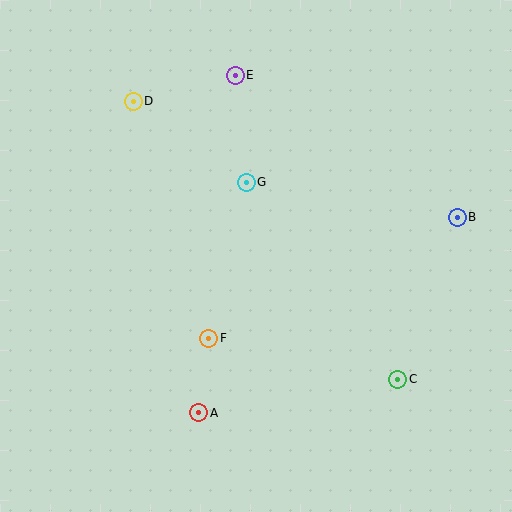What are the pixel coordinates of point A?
Point A is at (199, 413).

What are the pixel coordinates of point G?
Point G is at (246, 182).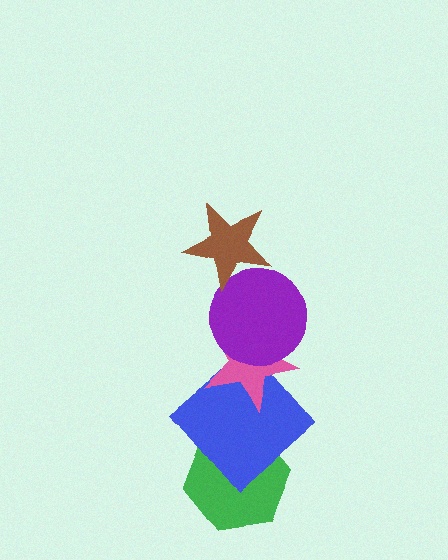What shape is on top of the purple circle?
The brown star is on top of the purple circle.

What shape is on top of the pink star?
The purple circle is on top of the pink star.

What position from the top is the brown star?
The brown star is 1st from the top.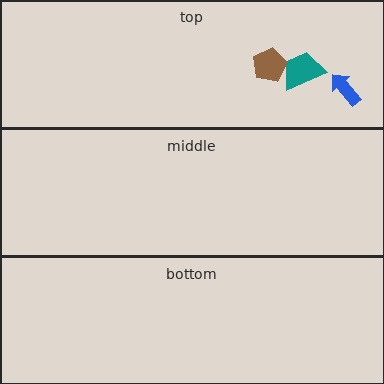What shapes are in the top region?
The teal trapezoid, the blue arrow, the brown pentagon.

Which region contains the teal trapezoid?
The top region.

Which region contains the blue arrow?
The top region.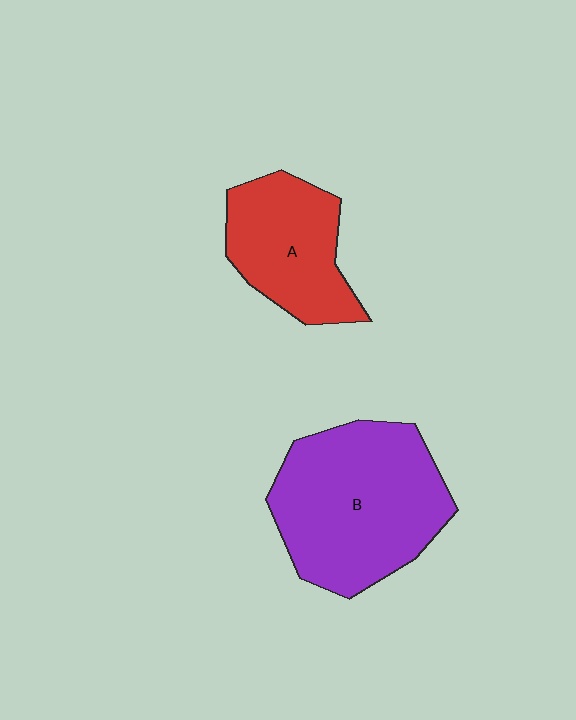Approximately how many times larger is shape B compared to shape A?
Approximately 1.6 times.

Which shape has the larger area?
Shape B (purple).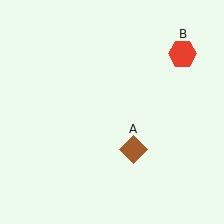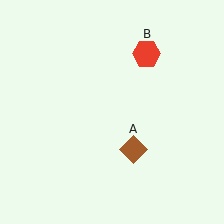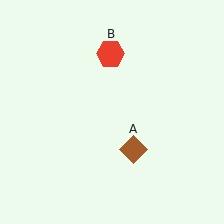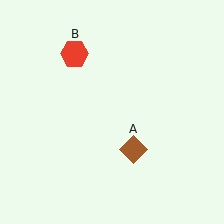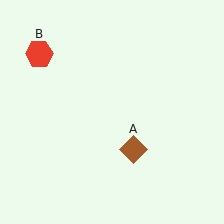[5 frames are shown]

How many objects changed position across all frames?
1 object changed position: red hexagon (object B).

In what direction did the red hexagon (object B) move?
The red hexagon (object B) moved left.